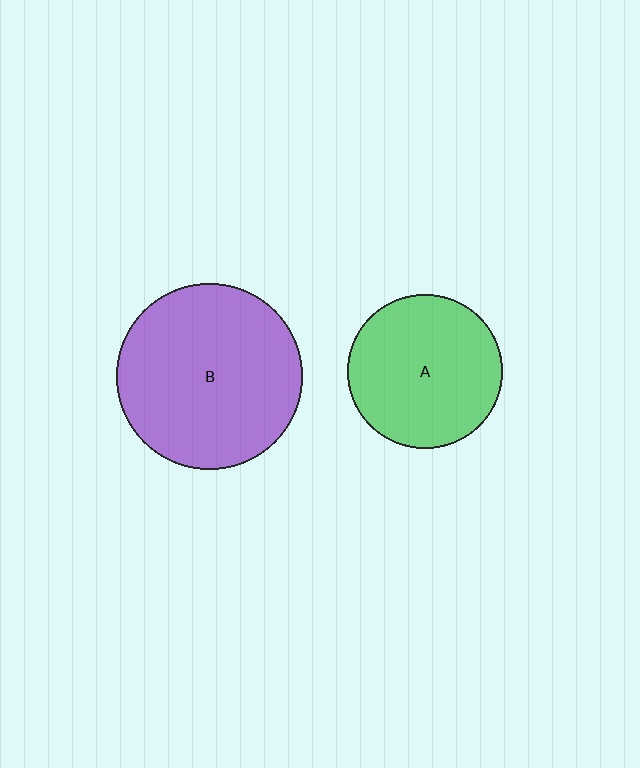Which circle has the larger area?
Circle B (purple).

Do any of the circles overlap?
No, none of the circles overlap.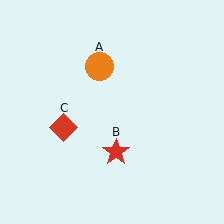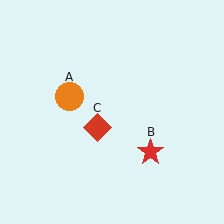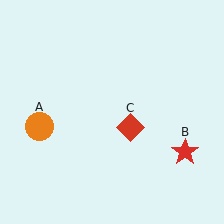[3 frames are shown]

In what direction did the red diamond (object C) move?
The red diamond (object C) moved right.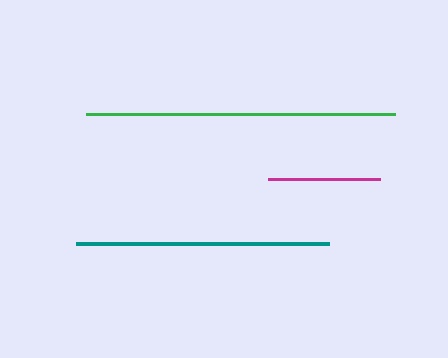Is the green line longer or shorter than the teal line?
The green line is longer than the teal line.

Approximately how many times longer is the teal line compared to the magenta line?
The teal line is approximately 2.3 times the length of the magenta line.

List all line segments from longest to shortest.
From longest to shortest: green, teal, magenta.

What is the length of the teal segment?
The teal segment is approximately 253 pixels long.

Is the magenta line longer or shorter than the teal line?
The teal line is longer than the magenta line.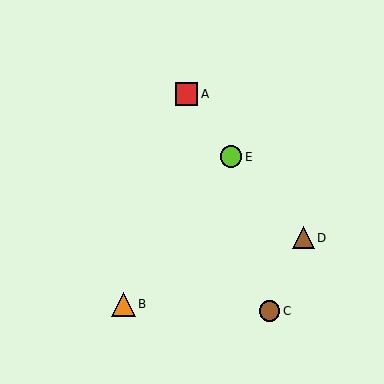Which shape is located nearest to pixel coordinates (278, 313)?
The brown circle (labeled C) at (270, 311) is nearest to that location.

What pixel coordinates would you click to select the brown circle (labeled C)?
Click at (270, 311) to select the brown circle C.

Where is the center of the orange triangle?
The center of the orange triangle is at (123, 304).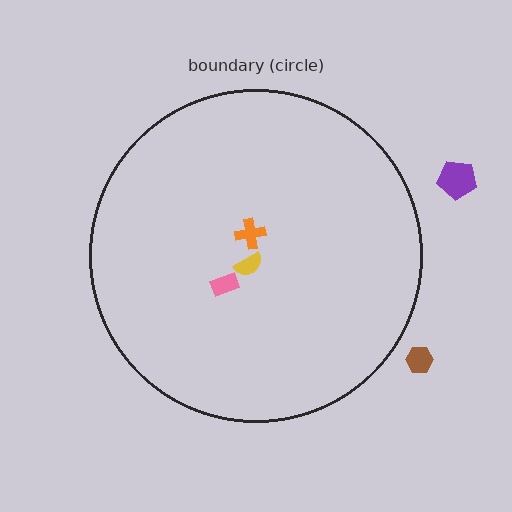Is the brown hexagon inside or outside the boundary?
Outside.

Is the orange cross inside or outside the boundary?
Inside.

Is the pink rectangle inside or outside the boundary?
Inside.